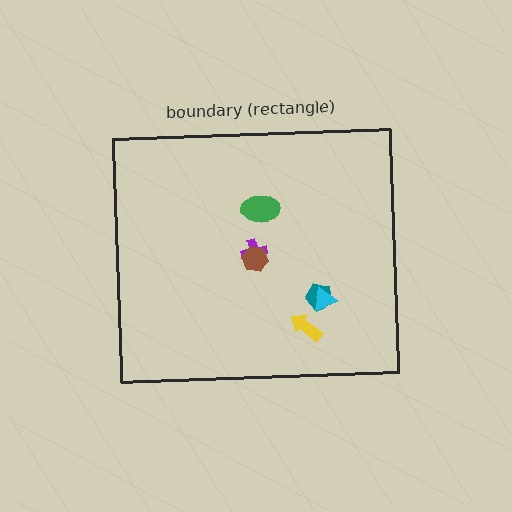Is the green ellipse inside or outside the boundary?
Inside.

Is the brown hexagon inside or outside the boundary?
Inside.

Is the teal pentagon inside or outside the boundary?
Inside.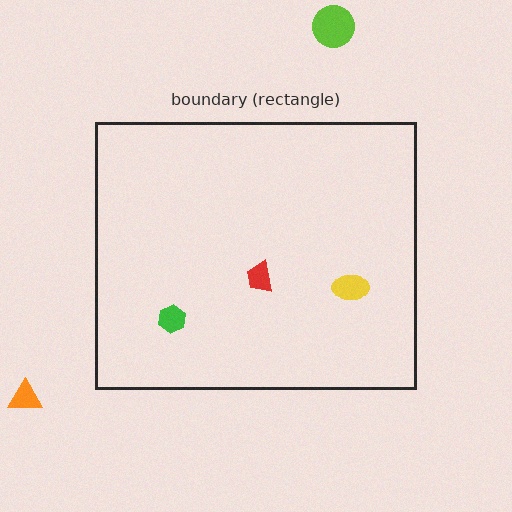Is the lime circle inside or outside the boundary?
Outside.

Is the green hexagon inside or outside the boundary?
Inside.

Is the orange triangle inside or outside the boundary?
Outside.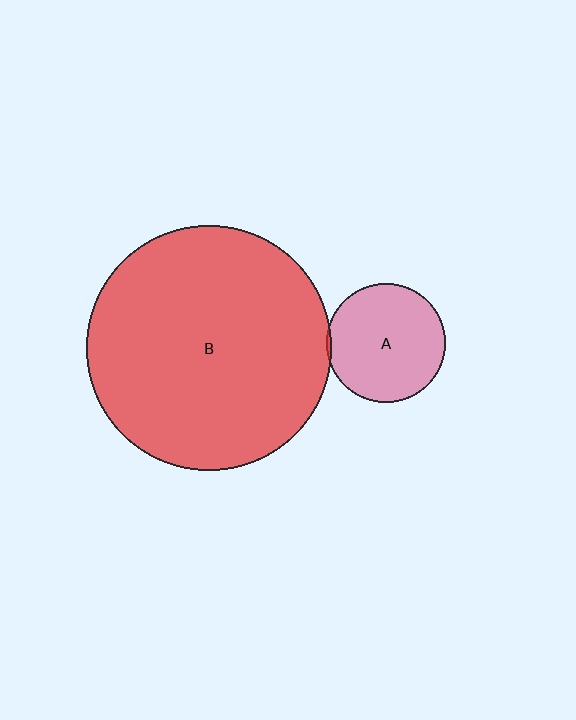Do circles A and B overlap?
Yes.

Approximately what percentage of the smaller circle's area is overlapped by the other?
Approximately 5%.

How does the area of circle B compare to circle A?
Approximately 4.2 times.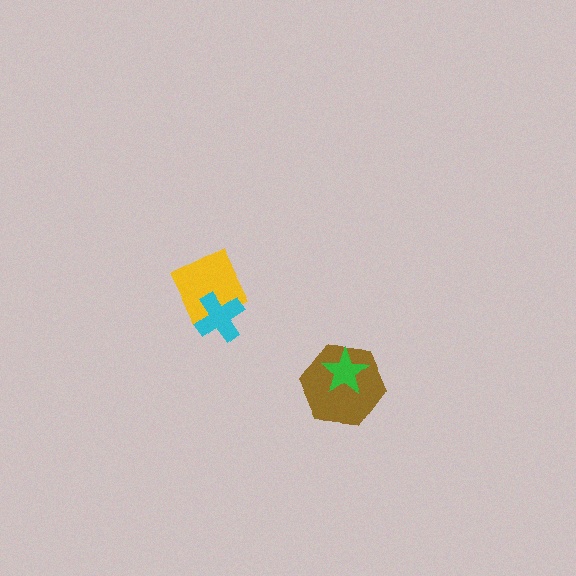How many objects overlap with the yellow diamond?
1 object overlaps with the yellow diamond.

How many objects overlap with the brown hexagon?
1 object overlaps with the brown hexagon.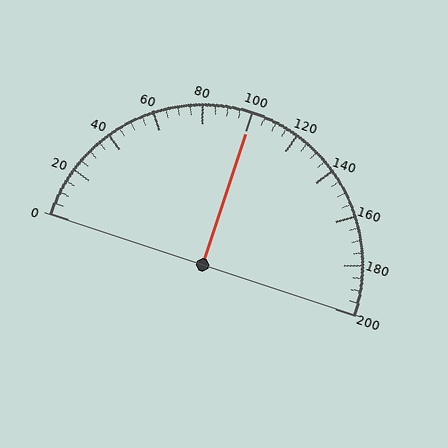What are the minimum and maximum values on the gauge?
The gauge ranges from 0 to 200.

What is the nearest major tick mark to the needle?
The nearest major tick mark is 100.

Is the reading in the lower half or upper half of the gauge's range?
The reading is in the upper half of the range (0 to 200).